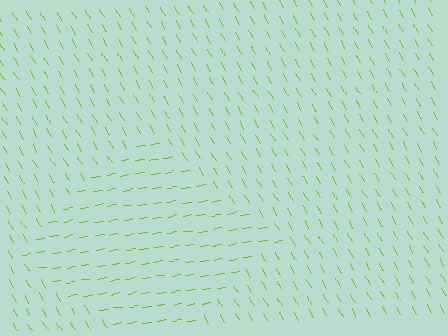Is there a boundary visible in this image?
Yes, there is a texture boundary formed by a change in line orientation.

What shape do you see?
I see a diamond.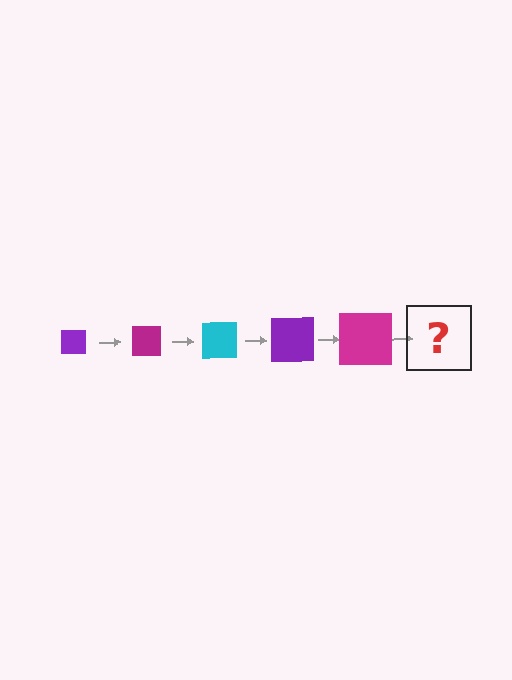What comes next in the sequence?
The next element should be a cyan square, larger than the previous one.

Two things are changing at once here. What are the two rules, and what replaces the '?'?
The two rules are that the square grows larger each step and the color cycles through purple, magenta, and cyan. The '?' should be a cyan square, larger than the previous one.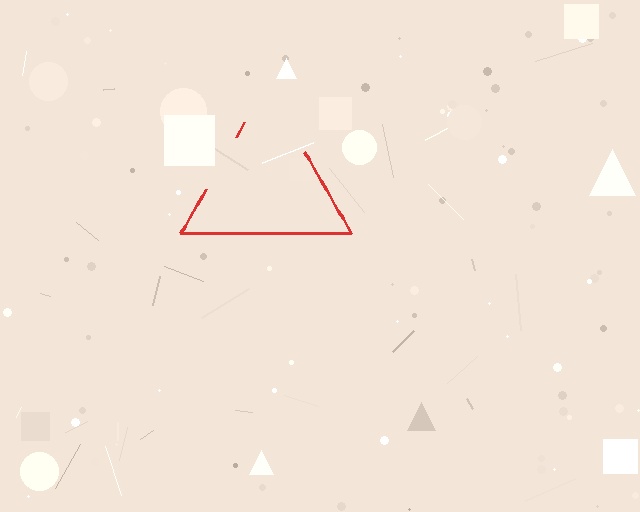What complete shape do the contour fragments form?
The contour fragments form a triangle.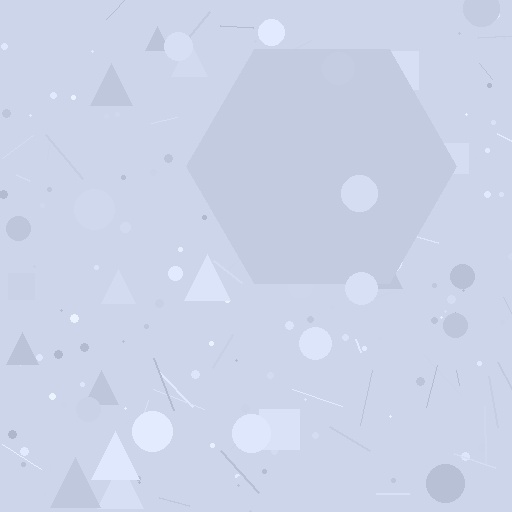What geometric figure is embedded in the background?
A hexagon is embedded in the background.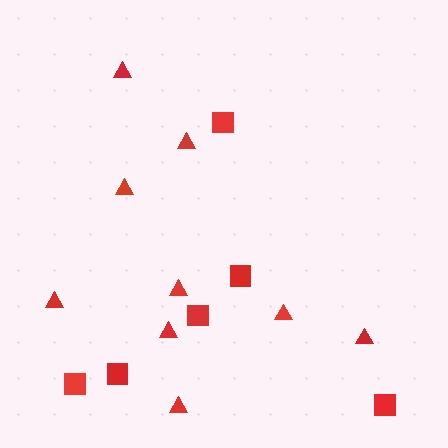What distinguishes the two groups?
There are 2 groups: one group of triangles (9) and one group of squares (6).